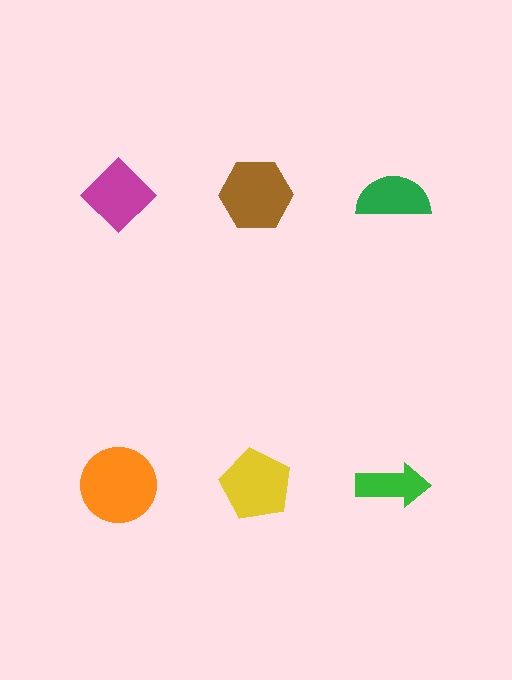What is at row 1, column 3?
A green semicircle.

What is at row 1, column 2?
A brown hexagon.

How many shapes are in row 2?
3 shapes.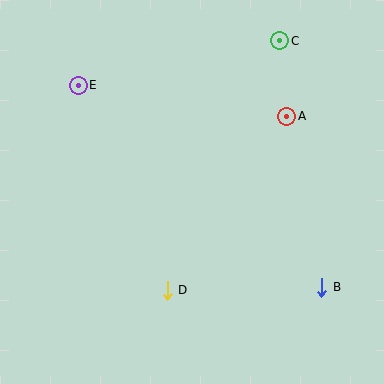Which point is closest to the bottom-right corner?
Point B is closest to the bottom-right corner.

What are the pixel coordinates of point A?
Point A is at (287, 116).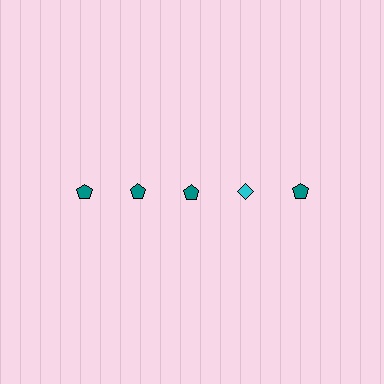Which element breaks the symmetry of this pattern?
The cyan diamond in the top row, second from right column breaks the symmetry. All other shapes are teal pentagons.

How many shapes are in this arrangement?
There are 5 shapes arranged in a grid pattern.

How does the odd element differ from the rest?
It differs in both color (cyan instead of teal) and shape (diamond instead of pentagon).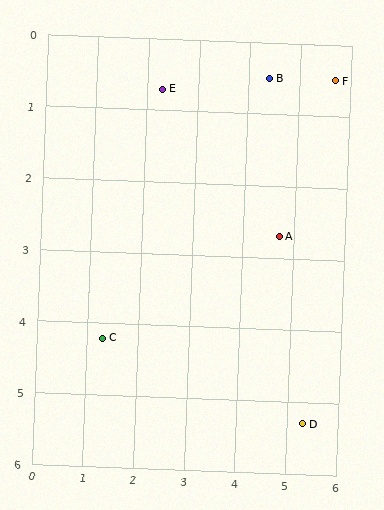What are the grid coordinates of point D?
Point D is at approximately (5.3, 5.3).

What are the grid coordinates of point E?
Point E is at approximately (2.3, 0.7).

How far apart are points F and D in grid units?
Points F and D are about 4.8 grid units apart.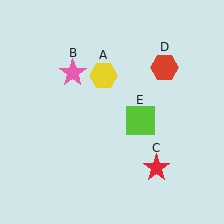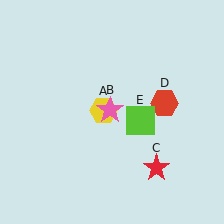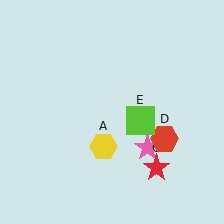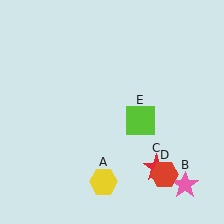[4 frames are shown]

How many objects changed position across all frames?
3 objects changed position: yellow hexagon (object A), pink star (object B), red hexagon (object D).